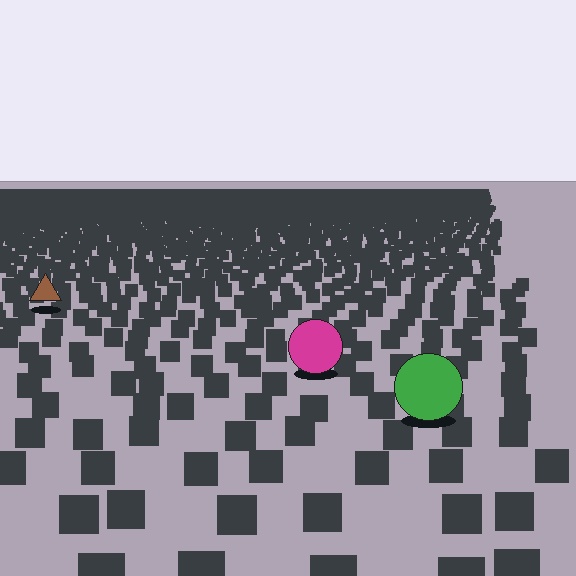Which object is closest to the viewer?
The green circle is closest. The texture marks near it are larger and more spread out.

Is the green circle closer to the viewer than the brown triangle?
Yes. The green circle is closer — you can tell from the texture gradient: the ground texture is coarser near it.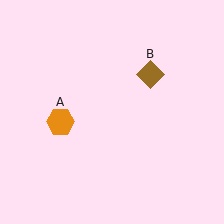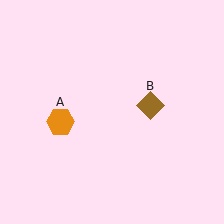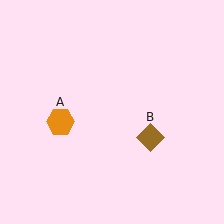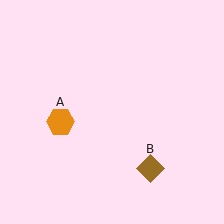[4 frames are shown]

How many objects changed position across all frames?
1 object changed position: brown diamond (object B).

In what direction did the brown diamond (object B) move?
The brown diamond (object B) moved down.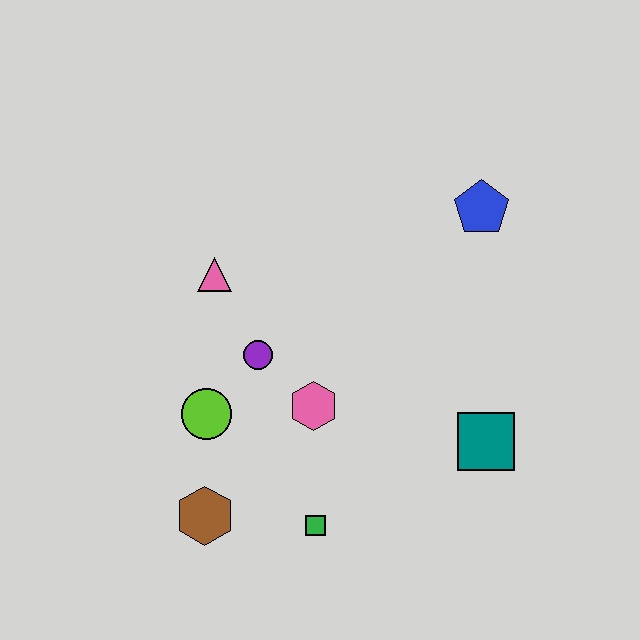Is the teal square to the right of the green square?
Yes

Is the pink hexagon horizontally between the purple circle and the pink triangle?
No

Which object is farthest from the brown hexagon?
The blue pentagon is farthest from the brown hexagon.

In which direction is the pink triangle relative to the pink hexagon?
The pink triangle is above the pink hexagon.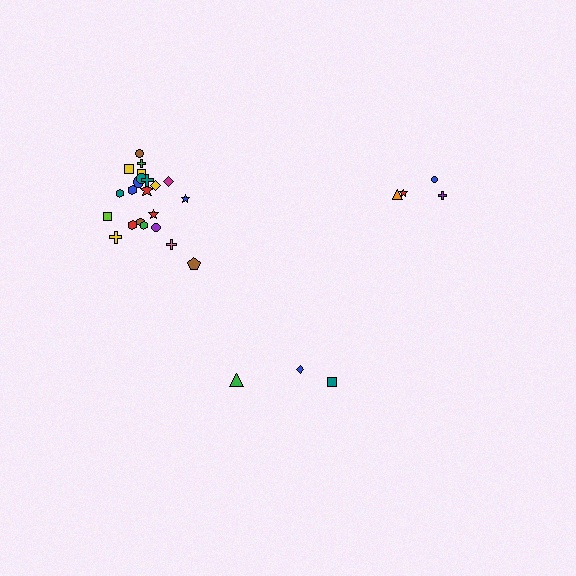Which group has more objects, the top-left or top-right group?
The top-left group.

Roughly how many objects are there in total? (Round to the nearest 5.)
Roughly 30 objects in total.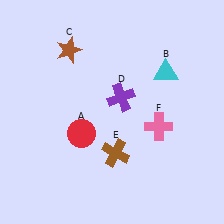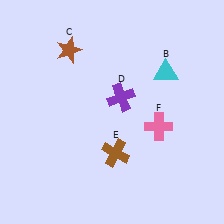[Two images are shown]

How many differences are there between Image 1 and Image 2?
There is 1 difference between the two images.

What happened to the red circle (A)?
The red circle (A) was removed in Image 2. It was in the bottom-left area of Image 1.